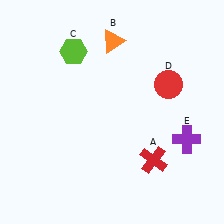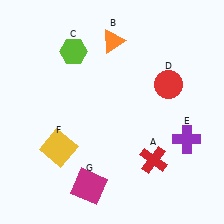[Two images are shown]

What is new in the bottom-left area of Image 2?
A magenta square (G) was added in the bottom-left area of Image 2.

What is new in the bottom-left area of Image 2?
A yellow square (F) was added in the bottom-left area of Image 2.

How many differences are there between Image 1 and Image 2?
There are 2 differences between the two images.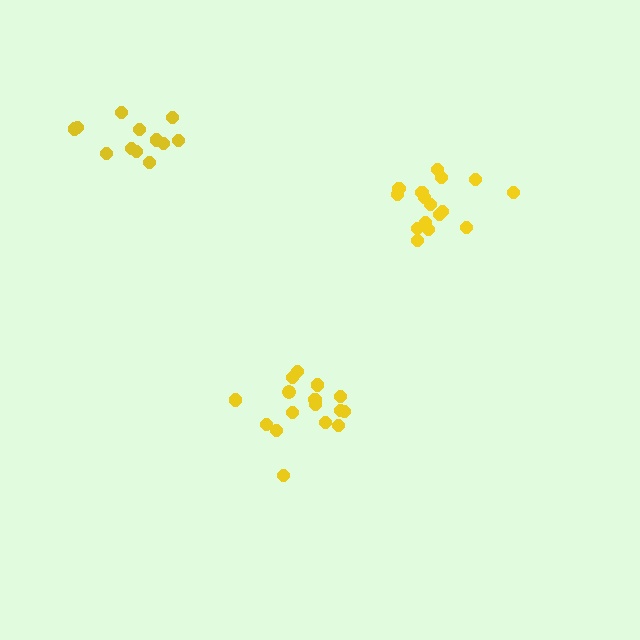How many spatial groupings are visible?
There are 3 spatial groupings.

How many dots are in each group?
Group 1: 12 dots, Group 2: 16 dots, Group 3: 16 dots (44 total).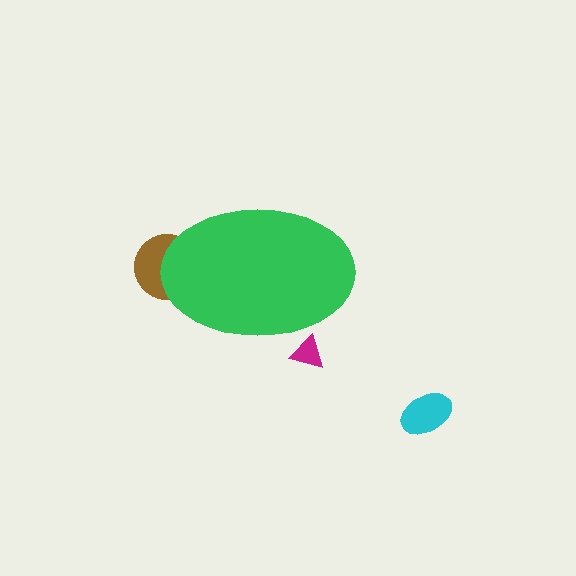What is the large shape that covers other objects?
A green ellipse.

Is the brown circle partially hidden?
Yes, the brown circle is partially hidden behind the green ellipse.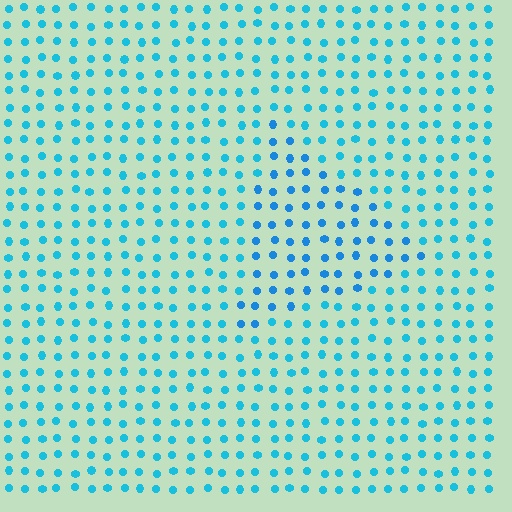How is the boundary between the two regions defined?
The boundary is defined purely by a slight shift in hue (about 18 degrees). Spacing, size, and orientation are identical on both sides.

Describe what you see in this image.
The image is filled with small cyan elements in a uniform arrangement. A triangle-shaped region is visible where the elements are tinted to a slightly different hue, forming a subtle color boundary.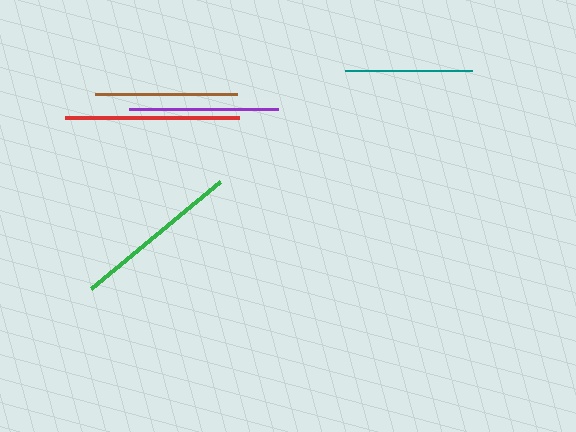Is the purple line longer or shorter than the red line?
The red line is longer than the purple line.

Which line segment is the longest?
The red line is the longest at approximately 174 pixels.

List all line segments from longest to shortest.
From longest to shortest: red, green, purple, brown, teal.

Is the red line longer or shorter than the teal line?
The red line is longer than the teal line.